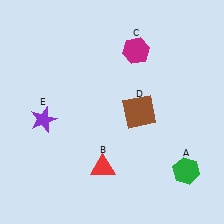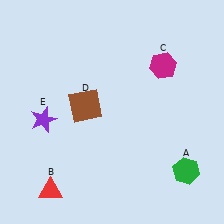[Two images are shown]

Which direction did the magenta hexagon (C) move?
The magenta hexagon (C) moved right.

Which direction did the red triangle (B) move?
The red triangle (B) moved left.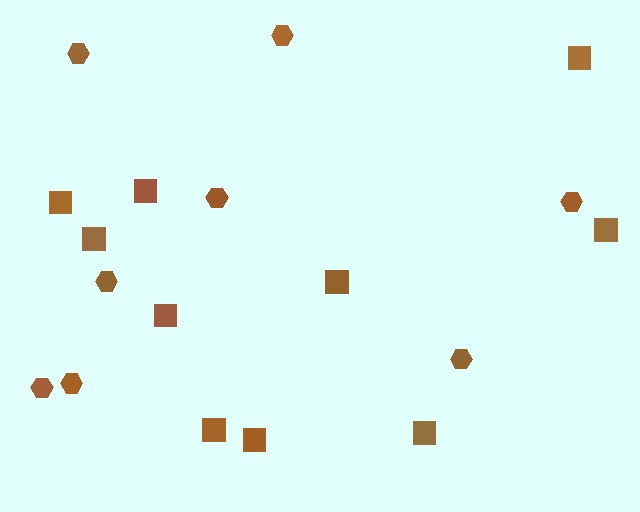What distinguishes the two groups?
There are 2 groups: one group of squares (10) and one group of hexagons (8).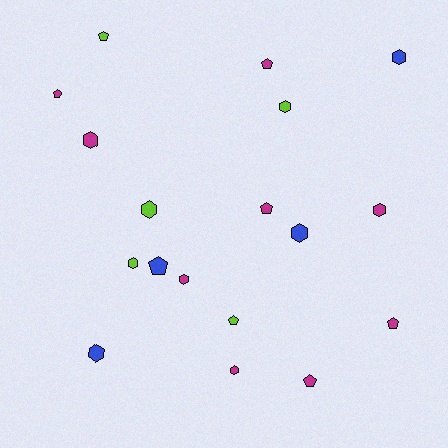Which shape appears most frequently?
Hexagon, with 10 objects.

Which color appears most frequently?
Magenta, with 9 objects.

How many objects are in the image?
There are 18 objects.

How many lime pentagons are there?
There are 2 lime pentagons.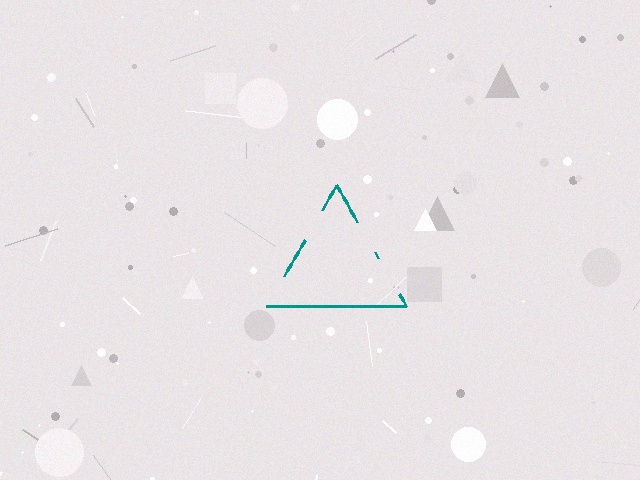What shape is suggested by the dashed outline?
The dashed outline suggests a triangle.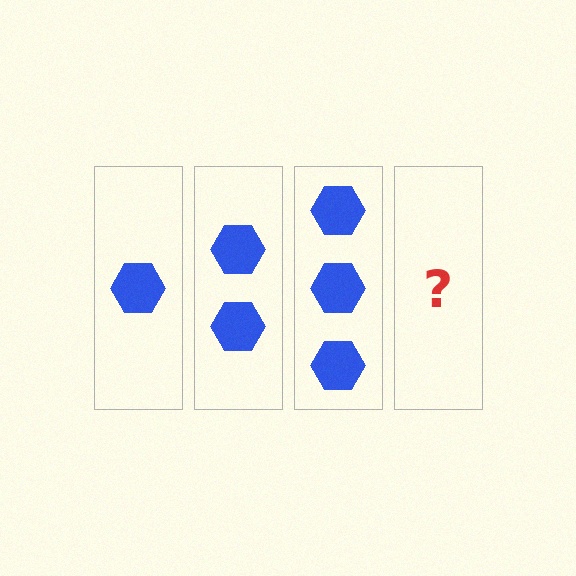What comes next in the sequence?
The next element should be 4 hexagons.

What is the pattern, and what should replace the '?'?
The pattern is that each step adds one more hexagon. The '?' should be 4 hexagons.